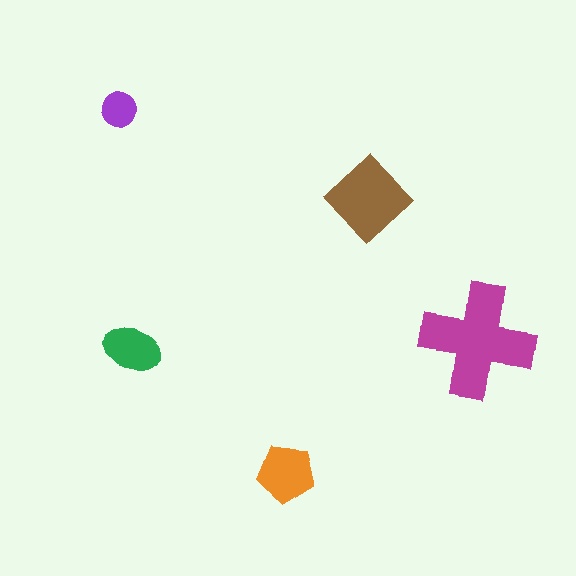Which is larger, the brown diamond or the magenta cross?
The magenta cross.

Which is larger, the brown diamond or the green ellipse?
The brown diamond.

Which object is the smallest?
The purple circle.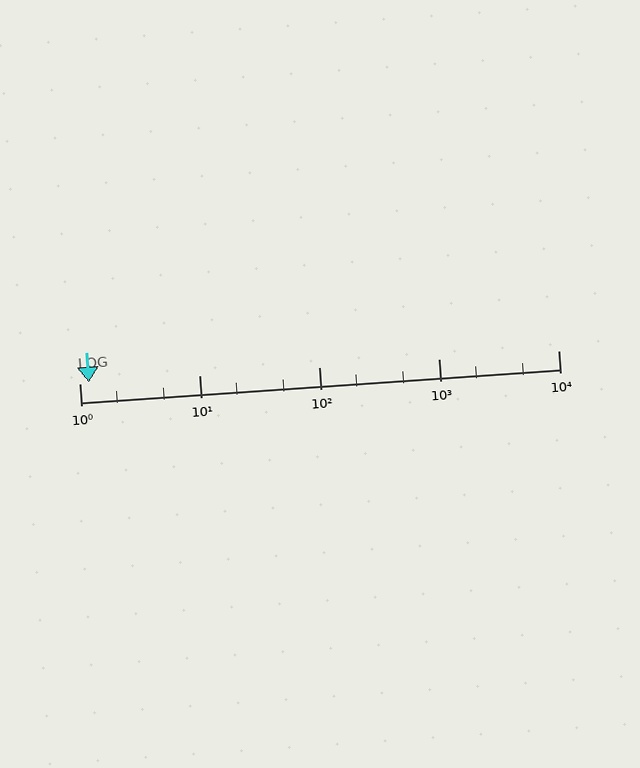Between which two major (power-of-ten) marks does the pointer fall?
The pointer is between 1 and 10.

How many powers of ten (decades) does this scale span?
The scale spans 4 decades, from 1 to 10000.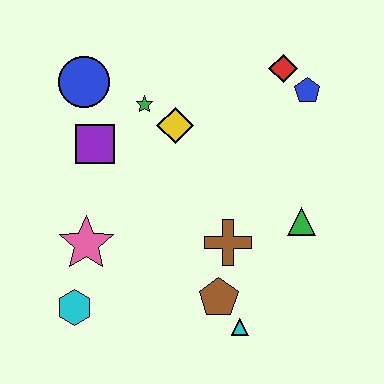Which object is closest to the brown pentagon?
The cyan triangle is closest to the brown pentagon.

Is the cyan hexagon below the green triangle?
Yes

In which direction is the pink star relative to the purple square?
The pink star is below the purple square.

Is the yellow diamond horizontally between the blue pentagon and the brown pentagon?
No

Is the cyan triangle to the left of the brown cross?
No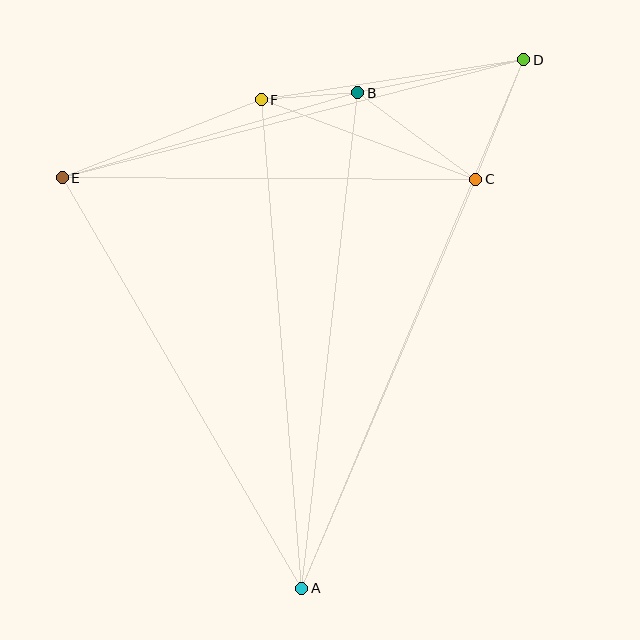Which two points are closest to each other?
Points B and F are closest to each other.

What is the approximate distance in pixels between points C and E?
The distance between C and E is approximately 414 pixels.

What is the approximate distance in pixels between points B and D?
The distance between B and D is approximately 169 pixels.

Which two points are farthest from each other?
Points A and D are farthest from each other.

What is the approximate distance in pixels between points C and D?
The distance between C and D is approximately 129 pixels.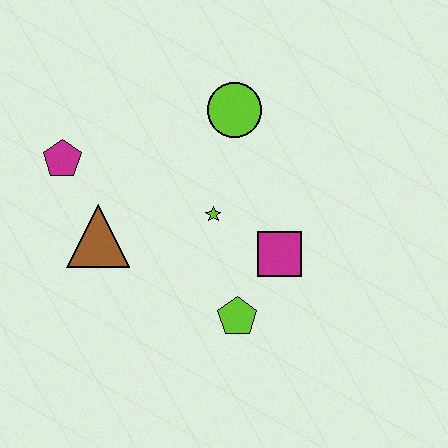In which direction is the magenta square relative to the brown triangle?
The magenta square is to the right of the brown triangle.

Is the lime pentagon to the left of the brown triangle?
No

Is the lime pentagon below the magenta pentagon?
Yes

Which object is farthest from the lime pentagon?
The magenta pentagon is farthest from the lime pentagon.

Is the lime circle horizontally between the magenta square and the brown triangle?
Yes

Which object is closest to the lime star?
The magenta square is closest to the lime star.